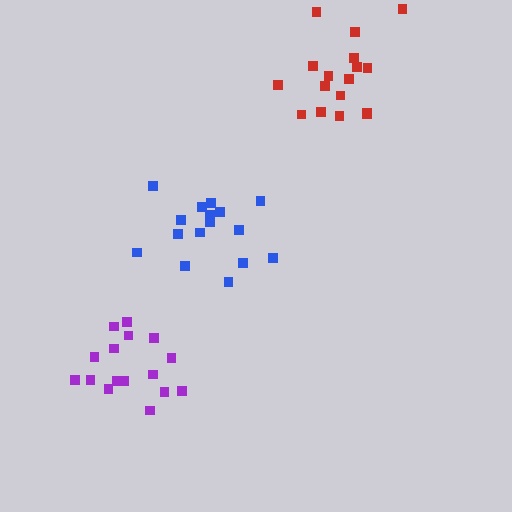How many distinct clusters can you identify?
There are 3 distinct clusters.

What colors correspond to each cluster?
The clusters are colored: blue, red, purple.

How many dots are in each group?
Group 1: 16 dots, Group 2: 17 dots, Group 3: 16 dots (49 total).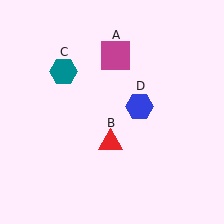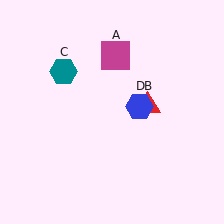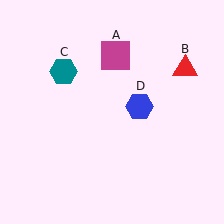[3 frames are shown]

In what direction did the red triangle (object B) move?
The red triangle (object B) moved up and to the right.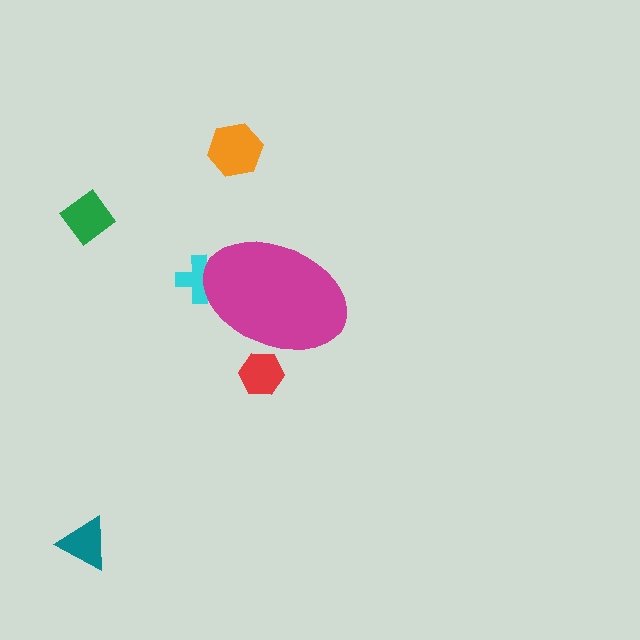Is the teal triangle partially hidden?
No, the teal triangle is fully visible.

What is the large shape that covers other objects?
A magenta ellipse.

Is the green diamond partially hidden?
No, the green diamond is fully visible.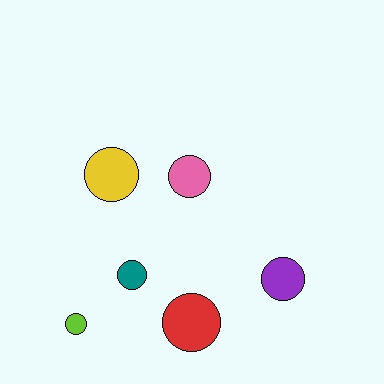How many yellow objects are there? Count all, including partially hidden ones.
There is 1 yellow object.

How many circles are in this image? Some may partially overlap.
There are 6 circles.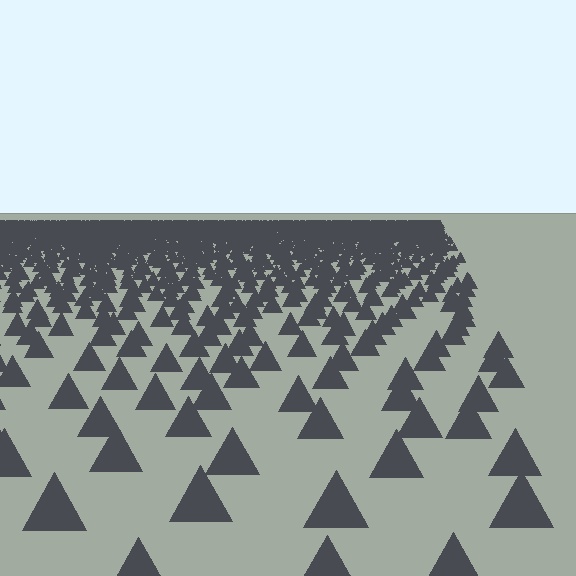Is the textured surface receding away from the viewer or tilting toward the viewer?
The surface is receding away from the viewer. Texture elements get smaller and denser toward the top.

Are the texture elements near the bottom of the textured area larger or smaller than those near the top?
Larger. Near the bottom, elements are closer to the viewer and appear at a bigger on-screen size.